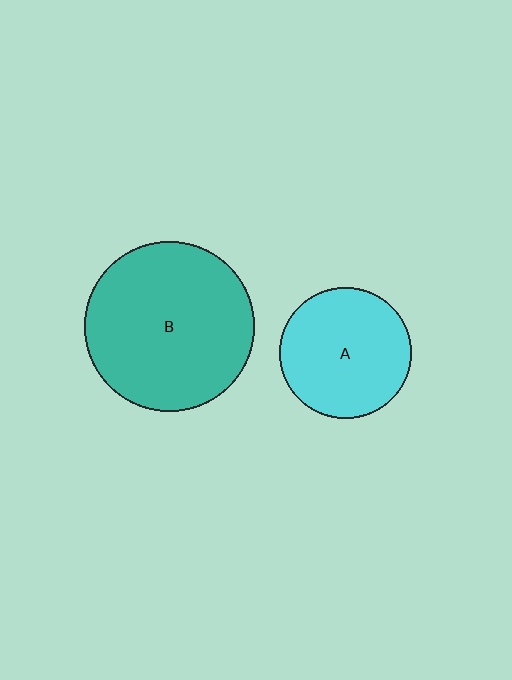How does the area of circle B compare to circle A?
Approximately 1.7 times.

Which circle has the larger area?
Circle B (teal).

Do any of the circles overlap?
No, none of the circles overlap.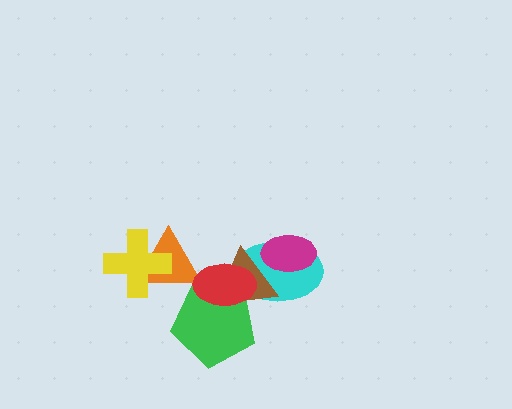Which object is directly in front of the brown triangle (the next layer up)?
The magenta ellipse is directly in front of the brown triangle.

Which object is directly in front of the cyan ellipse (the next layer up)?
The brown triangle is directly in front of the cyan ellipse.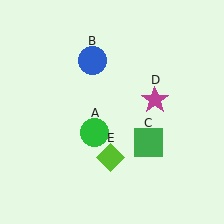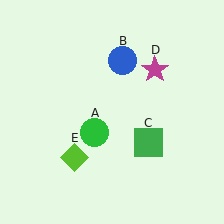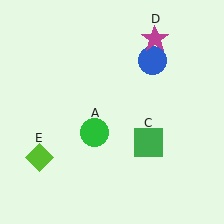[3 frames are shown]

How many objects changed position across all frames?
3 objects changed position: blue circle (object B), magenta star (object D), lime diamond (object E).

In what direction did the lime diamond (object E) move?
The lime diamond (object E) moved left.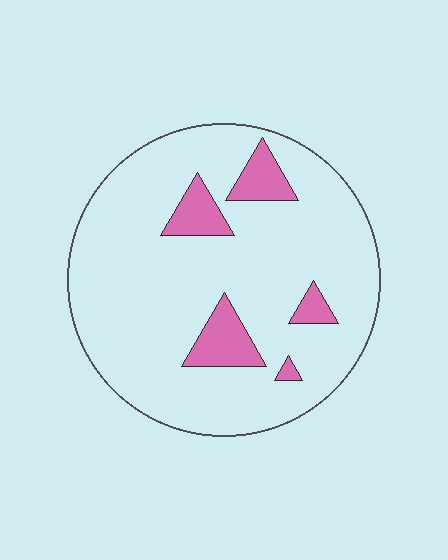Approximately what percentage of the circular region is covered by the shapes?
Approximately 10%.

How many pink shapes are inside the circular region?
5.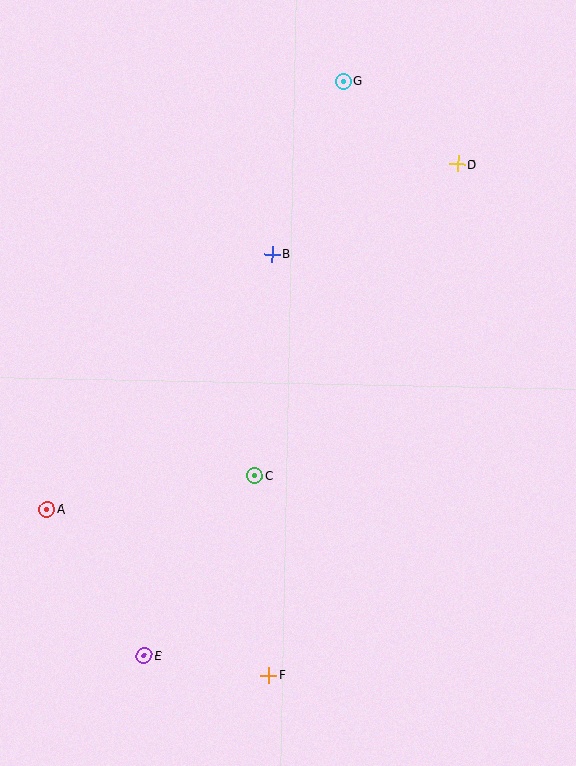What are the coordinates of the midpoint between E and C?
The midpoint between E and C is at (200, 566).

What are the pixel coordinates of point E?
Point E is at (144, 656).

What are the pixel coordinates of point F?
Point F is at (269, 675).